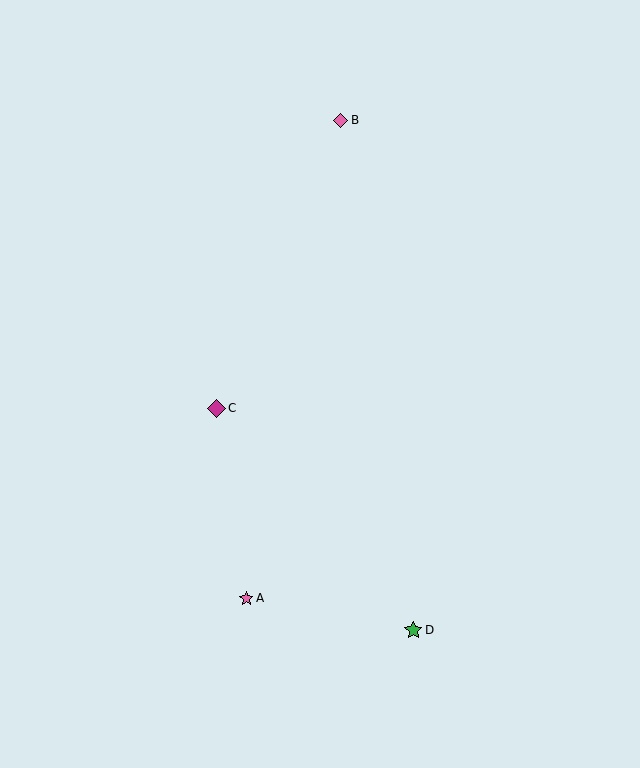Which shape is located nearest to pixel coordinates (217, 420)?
The magenta diamond (labeled C) at (217, 408) is nearest to that location.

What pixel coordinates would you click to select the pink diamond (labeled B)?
Click at (341, 120) to select the pink diamond B.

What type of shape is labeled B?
Shape B is a pink diamond.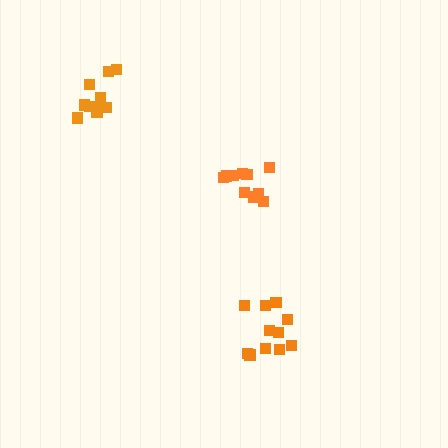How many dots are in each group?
Group 1: 10 dots, Group 2: 10 dots, Group 3: 11 dots (31 total).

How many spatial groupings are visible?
There are 3 spatial groupings.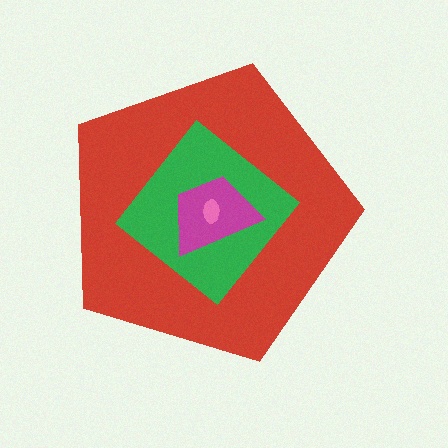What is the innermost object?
The pink ellipse.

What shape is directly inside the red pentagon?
The green diamond.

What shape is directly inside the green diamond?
The magenta trapezoid.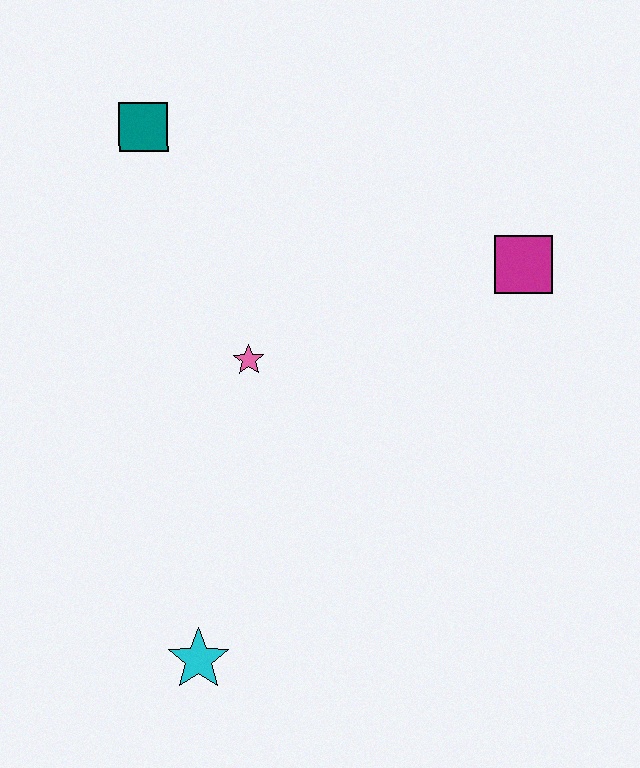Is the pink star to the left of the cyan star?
No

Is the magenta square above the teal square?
No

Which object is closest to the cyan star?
The pink star is closest to the cyan star.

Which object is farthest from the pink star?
The cyan star is farthest from the pink star.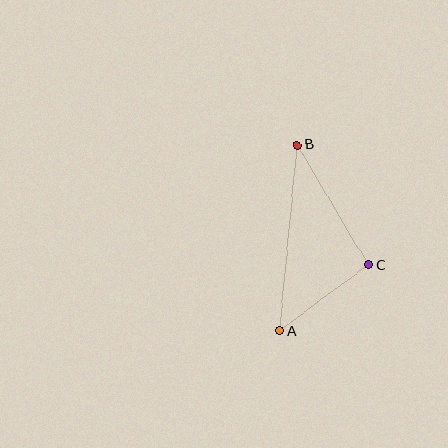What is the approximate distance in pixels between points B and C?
The distance between B and C is approximately 140 pixels.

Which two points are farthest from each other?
Points A and B are farthest from each other.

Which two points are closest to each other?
Points A and C are closest to each other.